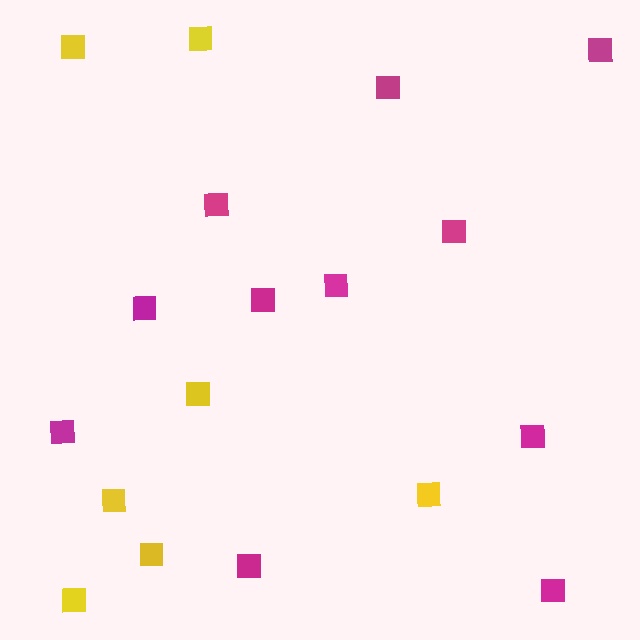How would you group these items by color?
There are 2 groups: one group of magenta squares (11) and one group of yellow squares (7).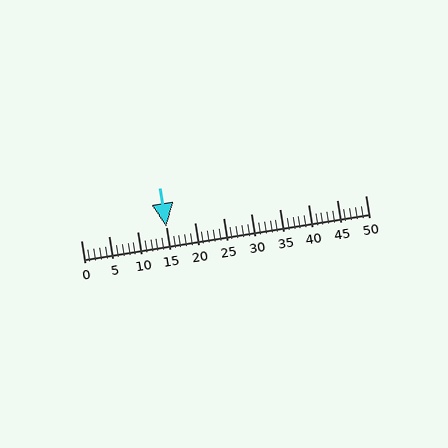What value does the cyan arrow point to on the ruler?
The cyan arrow points to approximately 15.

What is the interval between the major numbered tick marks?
The major tick marks are spaced 5 units apart.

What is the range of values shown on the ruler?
The ruler shows values from 0 to 50.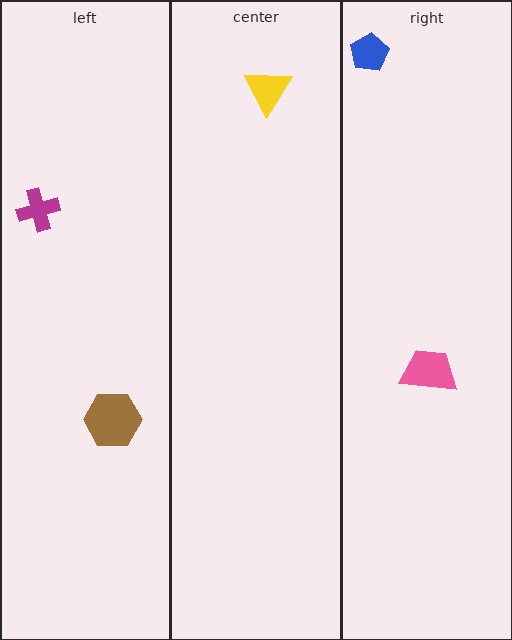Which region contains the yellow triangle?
The center region.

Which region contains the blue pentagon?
The right region.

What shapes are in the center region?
The yellow triangle.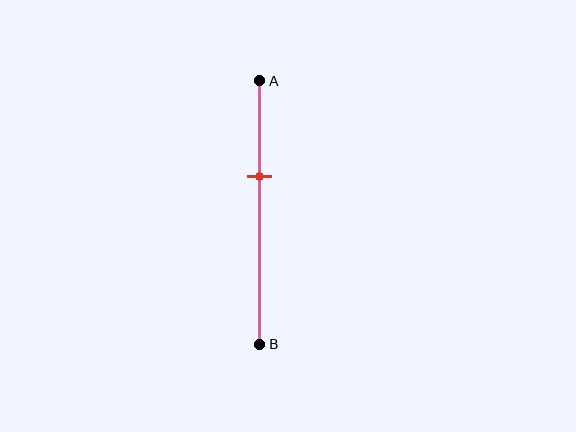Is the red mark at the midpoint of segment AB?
No, the mark is at about 35% from A, not at the 50% midpoint.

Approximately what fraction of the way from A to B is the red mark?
The red mark is approximately 35% of the way from A to B.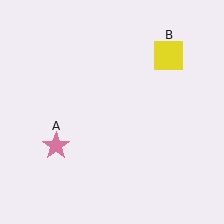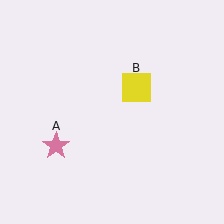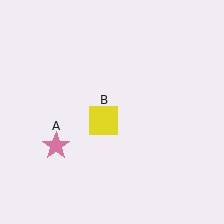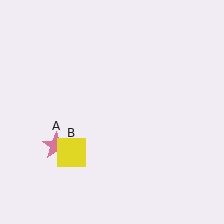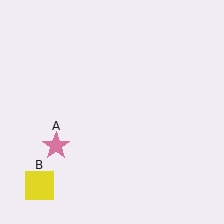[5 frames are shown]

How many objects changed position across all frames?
1 object changed position: yellow square (object B).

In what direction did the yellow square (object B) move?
The yellow square (object B) moved down and to the left.